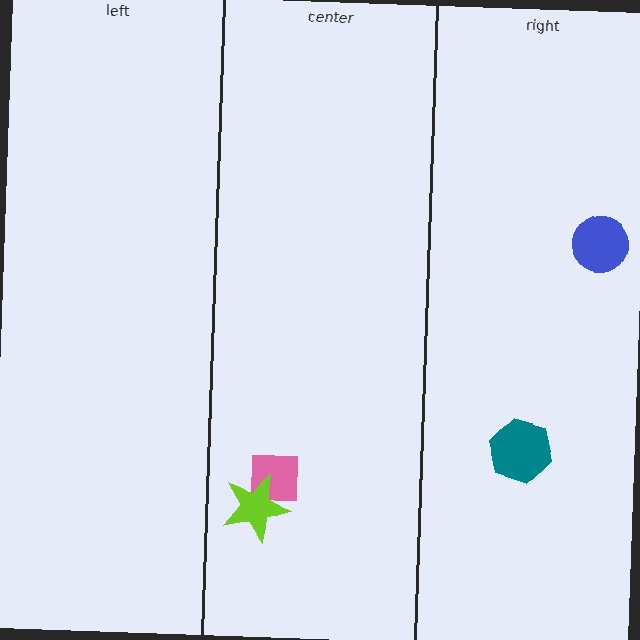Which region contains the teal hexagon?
The right region.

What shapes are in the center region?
The pink square, the lime star.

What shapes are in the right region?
The blue circle, the teal hexagon.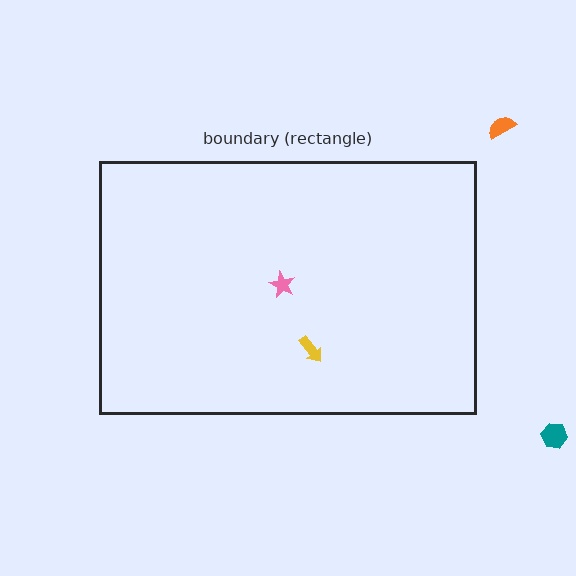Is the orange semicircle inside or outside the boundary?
Outside.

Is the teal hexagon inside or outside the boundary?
Outside.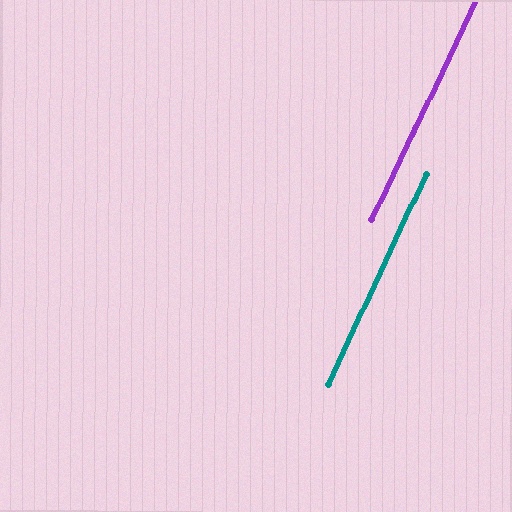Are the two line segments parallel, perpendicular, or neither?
Parallel — their directions differ by only 0.3°.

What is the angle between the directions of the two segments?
Approximately 0 degrees.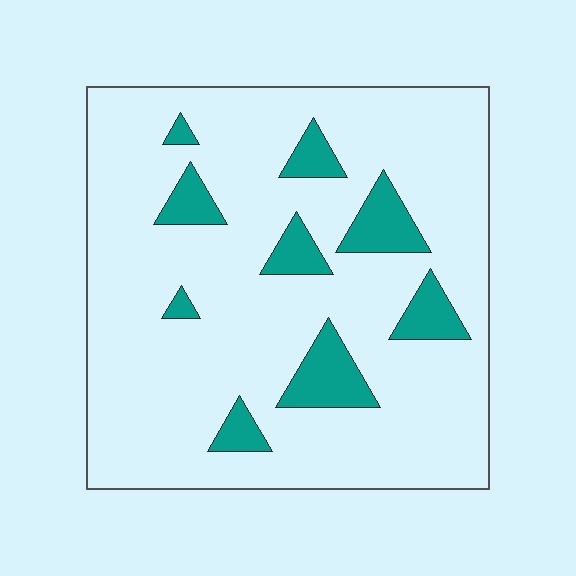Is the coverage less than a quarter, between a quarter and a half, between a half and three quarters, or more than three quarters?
Less than a quarter.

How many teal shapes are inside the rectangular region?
9.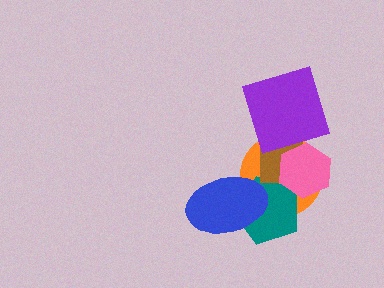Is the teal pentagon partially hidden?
Yes, it is partially covered by another shape.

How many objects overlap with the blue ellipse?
2 objects overlap with the blue ellipse.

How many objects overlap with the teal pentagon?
4 objects overlap with the teal pentagon.